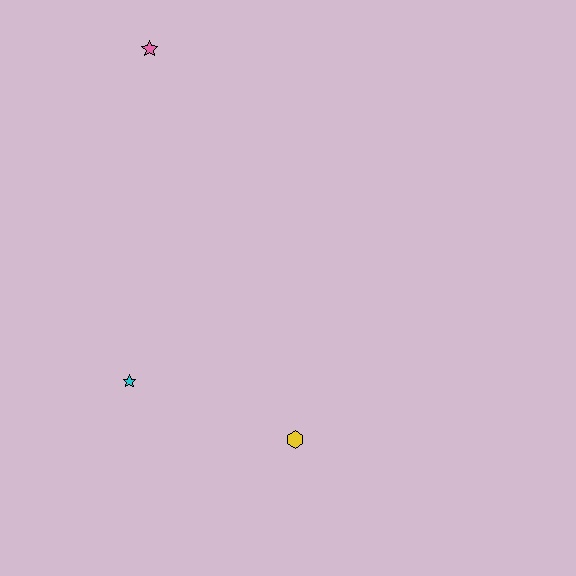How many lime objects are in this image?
There are no lime objects.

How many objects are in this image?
There are 3 objects.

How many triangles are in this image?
There are no triangles.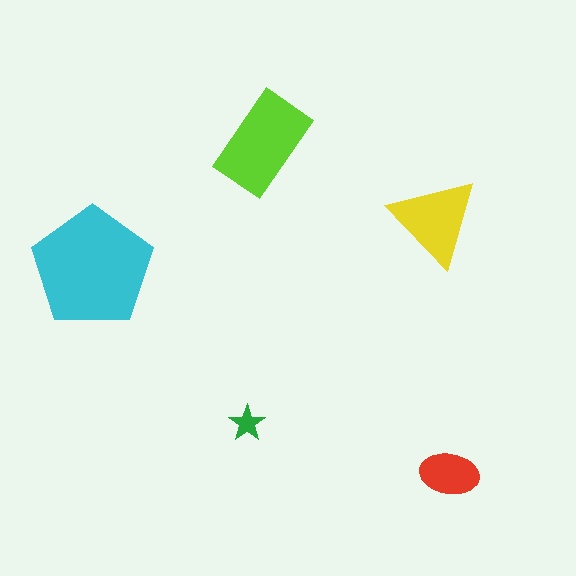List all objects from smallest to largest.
The green star, the red ellipse, the yellow triangle, the lime rectangle, the cyan pentagon.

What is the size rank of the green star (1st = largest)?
5th.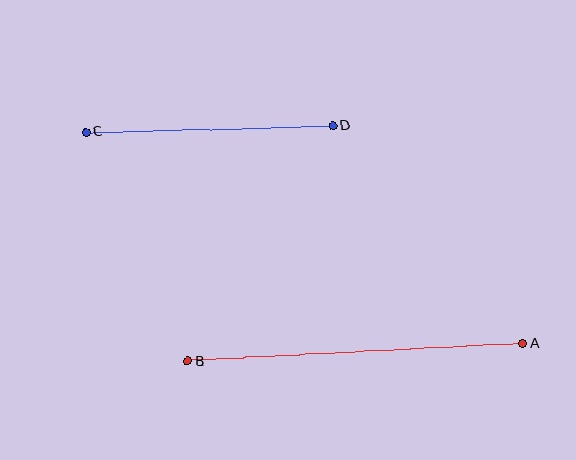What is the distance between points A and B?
The distance is approximately 335 pixels.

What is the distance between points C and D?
The distance is approximately 247 pixels.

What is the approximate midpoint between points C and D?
The midpoint is at approximately (209, 129) pixels.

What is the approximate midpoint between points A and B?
The midpoint is at approximately (355, 352) pixels.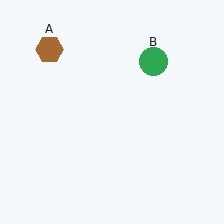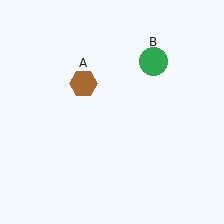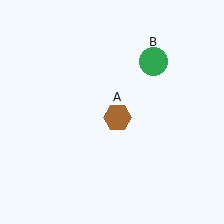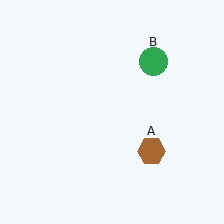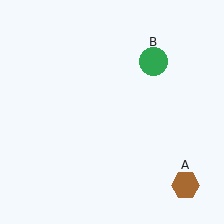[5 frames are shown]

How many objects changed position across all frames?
1 object changed position: brown hexagon (object A).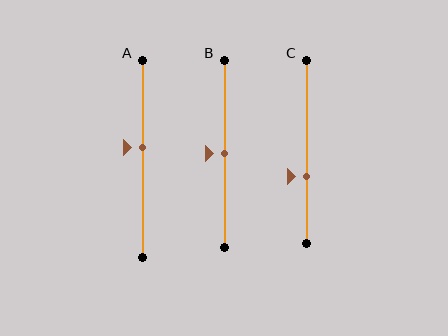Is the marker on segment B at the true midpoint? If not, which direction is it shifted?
Yes, the marker on segment B is at the true midpoint.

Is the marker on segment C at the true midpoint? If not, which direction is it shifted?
No, the marker on segment C is shifted downward by about 14% of the segment length.